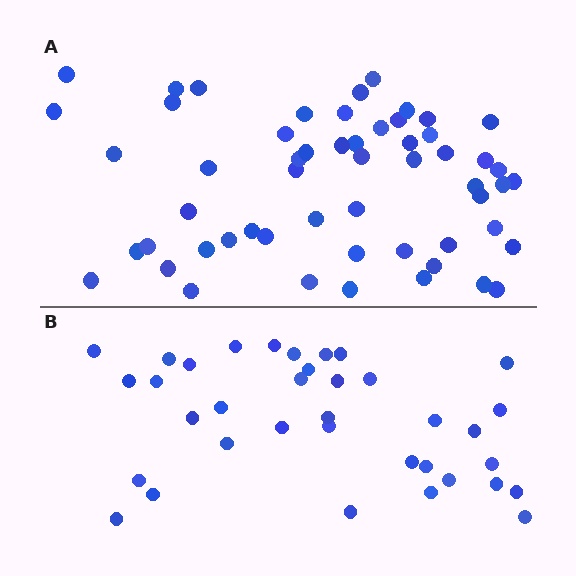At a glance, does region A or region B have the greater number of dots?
Region A (the top region) has more dots.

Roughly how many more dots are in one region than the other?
Region A has approximately 20 more dots than region B.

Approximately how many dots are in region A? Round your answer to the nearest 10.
About 60 dots. (The exact count is 56, which rounds to 60.)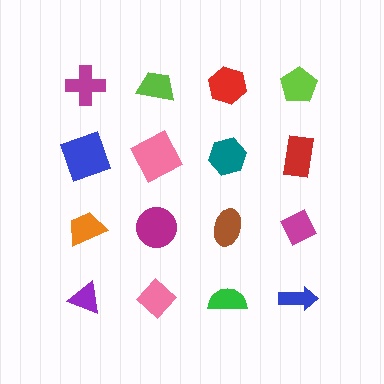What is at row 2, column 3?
A teal hexagon.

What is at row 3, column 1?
An orange trapezoid.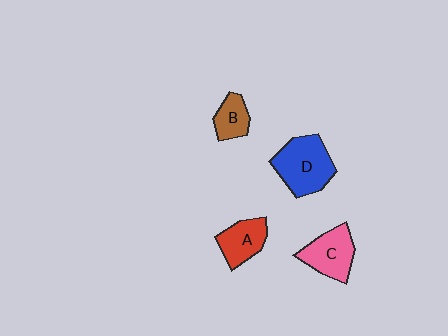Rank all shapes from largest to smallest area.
From largest to smallest: D (blue), C (pink), A (red), B (brown).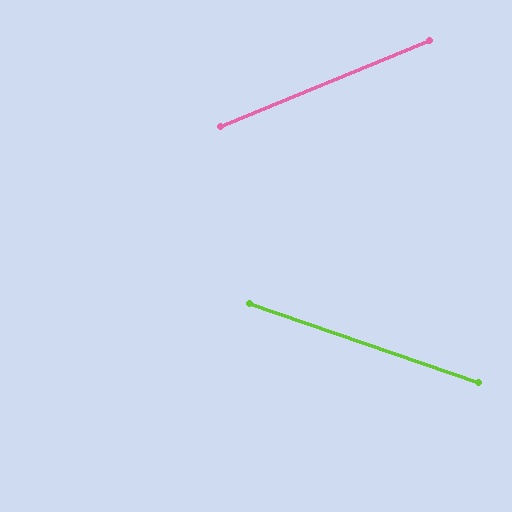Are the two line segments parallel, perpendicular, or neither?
Neither parallel nor perpendicular — they differ by about 41°.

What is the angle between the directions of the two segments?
Approximately 41 degrees.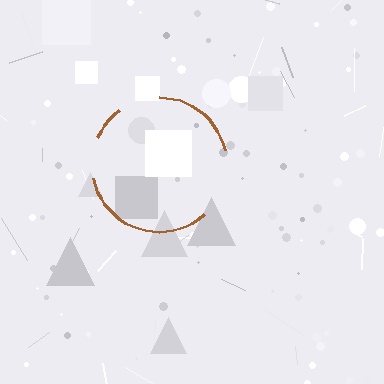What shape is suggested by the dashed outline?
The dashed outline suggests a circle.